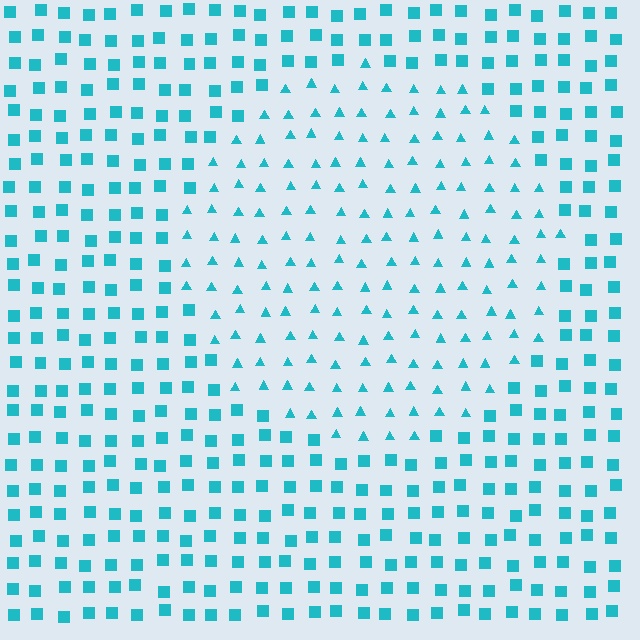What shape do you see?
I see a circle.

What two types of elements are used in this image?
The image uses triangles inside the circle region and squares outside it.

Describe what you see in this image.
The image is filled with small cyan elements arranged in a uniform grid. A circle-shaped region contains triangles, while the surrounding area contains squares. The boundary is defined purely by the change in element shape.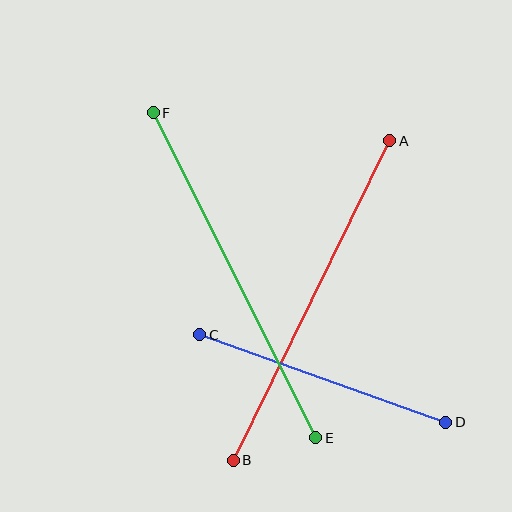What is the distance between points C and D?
The distance is approximately 261 pixels.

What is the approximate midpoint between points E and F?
The midpoint is at approximately (234, 275) pixels.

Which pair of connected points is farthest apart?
Points E and F are farthest apart.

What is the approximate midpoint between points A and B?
The midpoint is at approximately (311, 300) pixels.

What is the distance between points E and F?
The distance is approximately 363 pixels.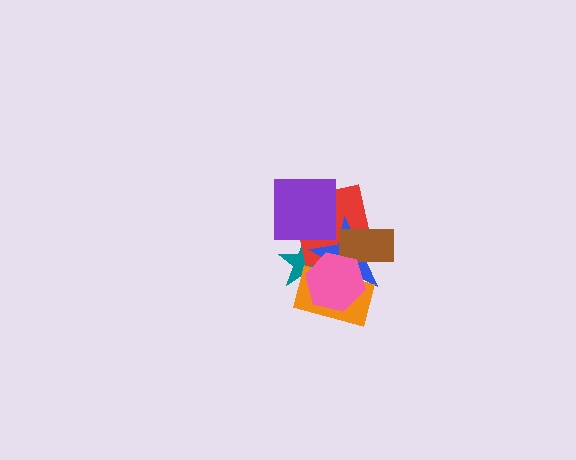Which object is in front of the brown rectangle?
The pink hexagon is in front of the brown rectangle.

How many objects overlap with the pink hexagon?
5 objects overlap with the pink hexagon.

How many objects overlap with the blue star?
5 objects overlap with the blue star.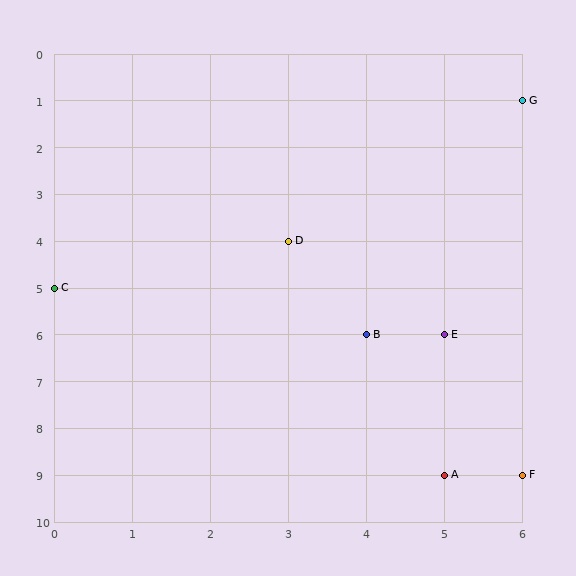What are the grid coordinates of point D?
Point D is at grid coordinates (3, 4).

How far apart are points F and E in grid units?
Points F and E are 1 column and 3 rows apart (about 3.2 grid units diagonally).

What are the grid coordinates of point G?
Point G is at grid coordinates (6, 1).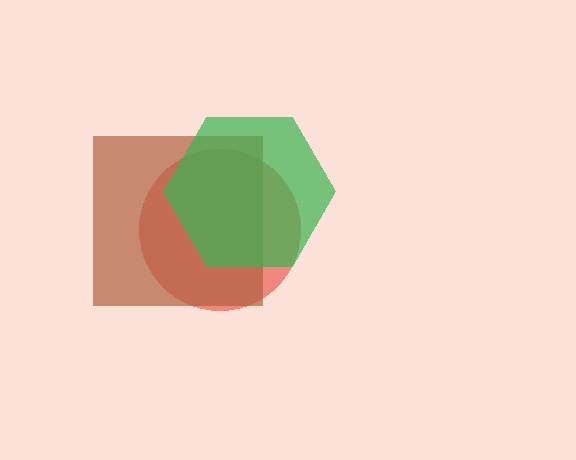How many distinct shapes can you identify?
There are 3 distinct shapes: a red circle, a brown square, a green hexagon.